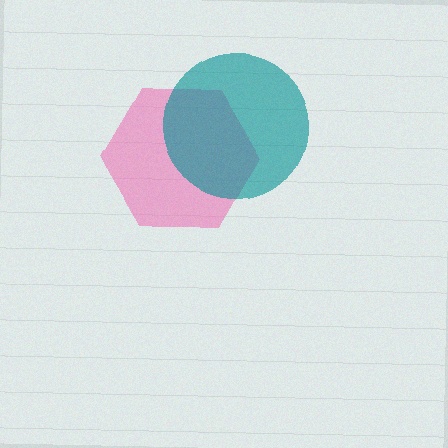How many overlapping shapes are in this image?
There are 2 overlapping shapes in the image.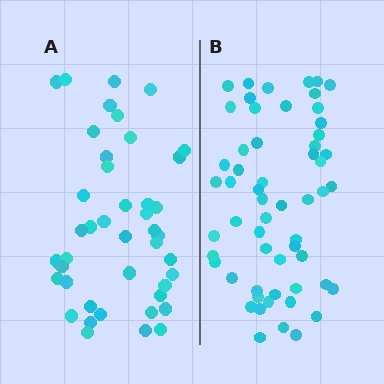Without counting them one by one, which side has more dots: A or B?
Region B (the right region) has more dots.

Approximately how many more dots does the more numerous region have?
Region B has approximately 15 more dots than region A.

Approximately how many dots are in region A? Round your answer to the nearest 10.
About 40 dots. (The exact count is 43, which rounds to 40.)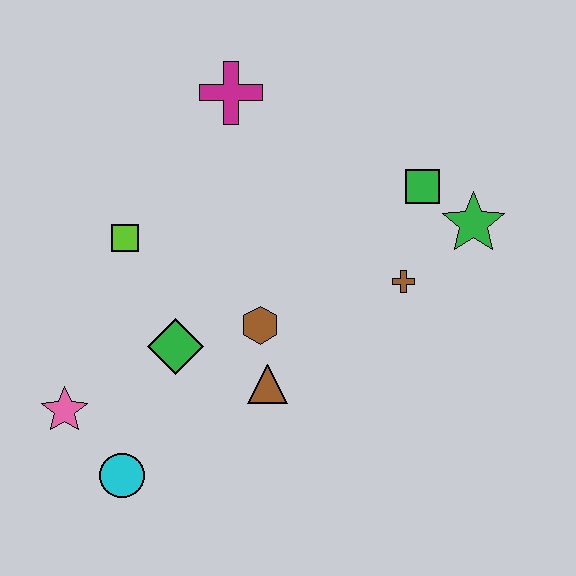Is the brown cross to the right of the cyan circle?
Yes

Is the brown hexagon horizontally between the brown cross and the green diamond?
Yes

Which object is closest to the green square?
The green star is closest to the green square.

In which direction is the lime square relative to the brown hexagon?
The lime square is to the left of the brown hexagon.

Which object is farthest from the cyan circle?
The green star is farthest from the cyan circle.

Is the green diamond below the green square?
Yes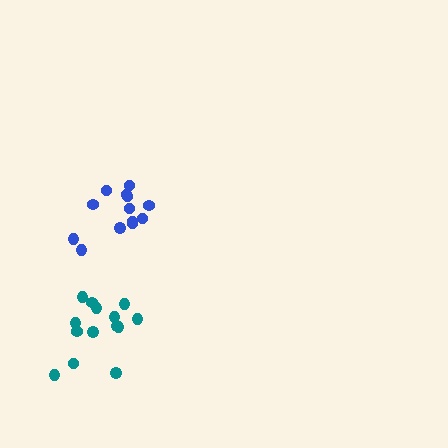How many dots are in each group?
Group 1: 14 dots, Group 2: 13 dots (27 total).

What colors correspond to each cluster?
The clusters are colored: teal, blue.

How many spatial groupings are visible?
There are 2 spatial groupings.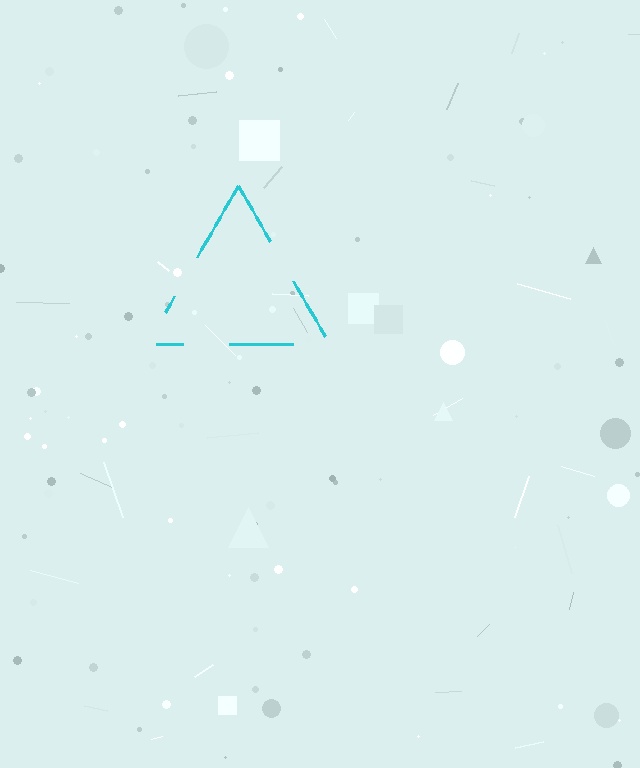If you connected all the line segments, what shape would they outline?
They would outline a triangle.